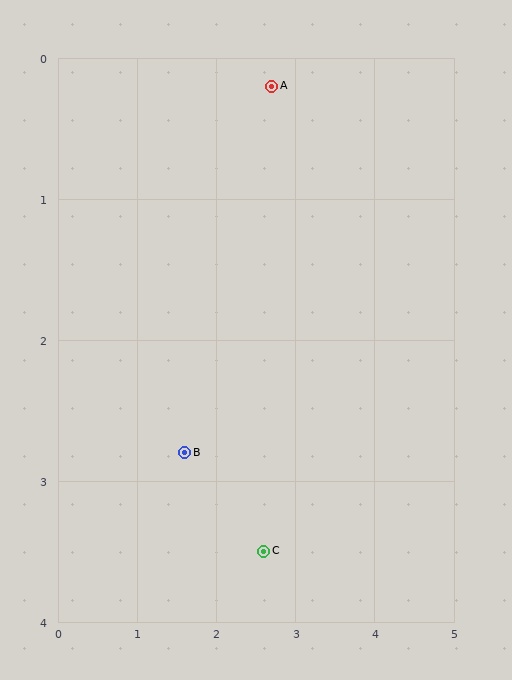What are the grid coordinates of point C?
Point C is at approximately (2.6, 3.5).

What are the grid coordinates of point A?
Point A is at approximately (2.7, 0.2).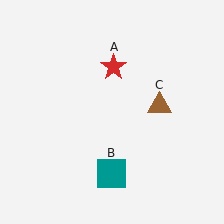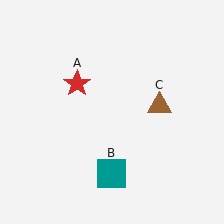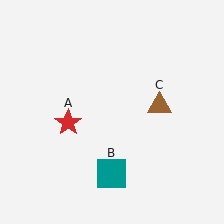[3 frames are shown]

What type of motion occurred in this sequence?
The red star (object A) rotated counterclockwise around the center of the scene.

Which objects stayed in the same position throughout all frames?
Teal square (object B) and brown triangle (object C) remained stationary.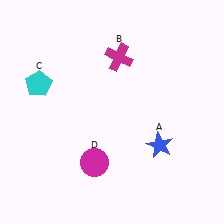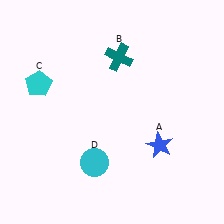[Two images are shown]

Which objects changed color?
B changed from magenta to teal. D changed from magenta to cyan.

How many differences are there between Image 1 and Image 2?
There are 2 differences between the two images.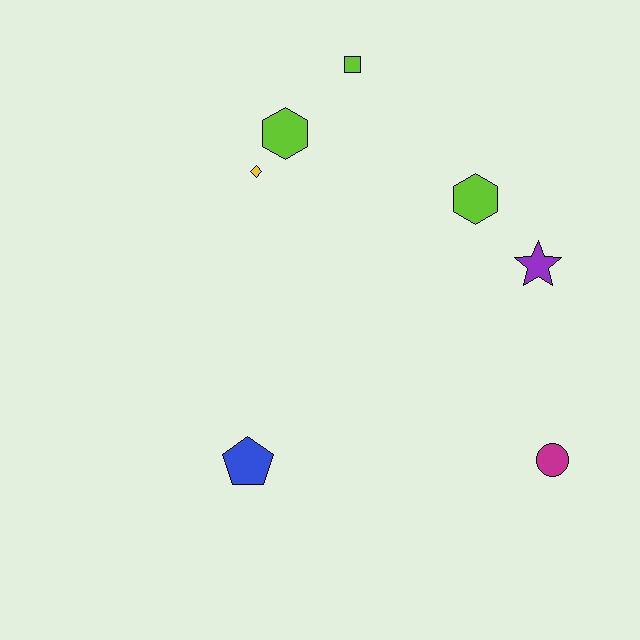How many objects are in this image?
There are 7 objects.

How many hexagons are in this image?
There are 2 hexagons.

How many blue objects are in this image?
There is 1 blue object.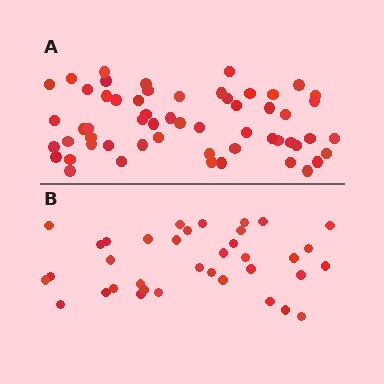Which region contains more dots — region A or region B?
Region A (the top region) has more dots.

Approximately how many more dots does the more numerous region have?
Region A has approximately 20 more dots than region B.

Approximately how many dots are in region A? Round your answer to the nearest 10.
About 60 dots. (The exact count is 57, which rounds to 60.)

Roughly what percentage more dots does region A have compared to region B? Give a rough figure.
About 60% more.